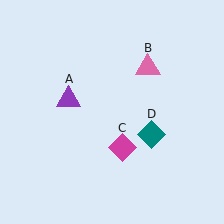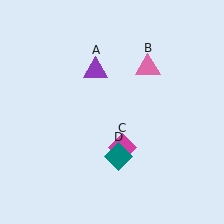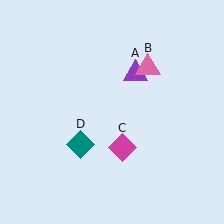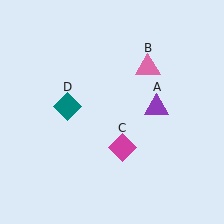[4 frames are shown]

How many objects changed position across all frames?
2 objects changed position: purple triangle (object A), teal diamond (object D).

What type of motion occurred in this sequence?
The purple triangle (object A), teal diamond (object D) rotated clockwise around the center of the scene.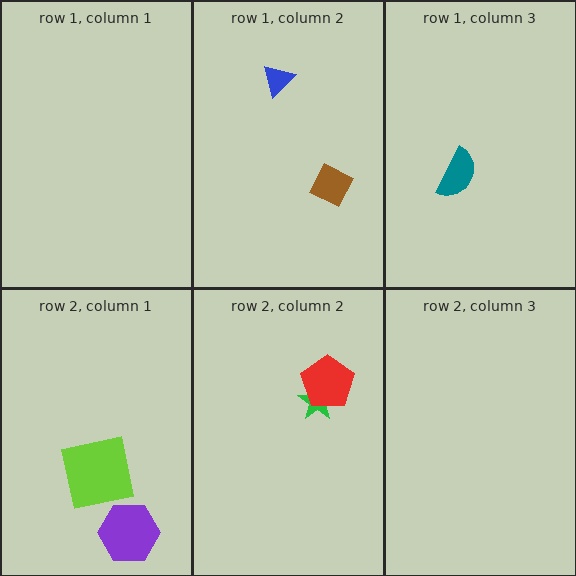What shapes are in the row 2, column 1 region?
The purple hexagon, the lime square.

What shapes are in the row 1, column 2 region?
The brown diamond, the blue triangle.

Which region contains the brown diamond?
The row 1, column 2 region.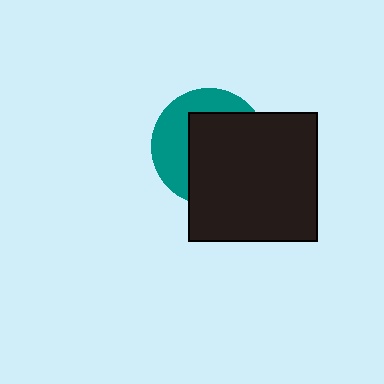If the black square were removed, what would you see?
You would see the complete teal circle.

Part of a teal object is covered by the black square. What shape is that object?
It is a circle.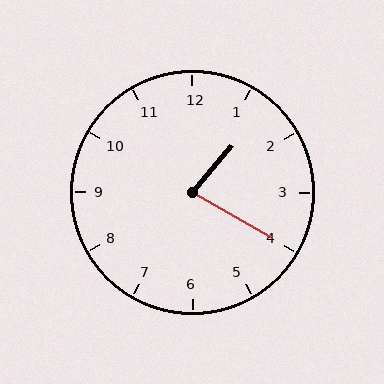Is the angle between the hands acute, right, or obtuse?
It is acute.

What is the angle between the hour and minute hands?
Approximately 80 degrees.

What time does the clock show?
1:20.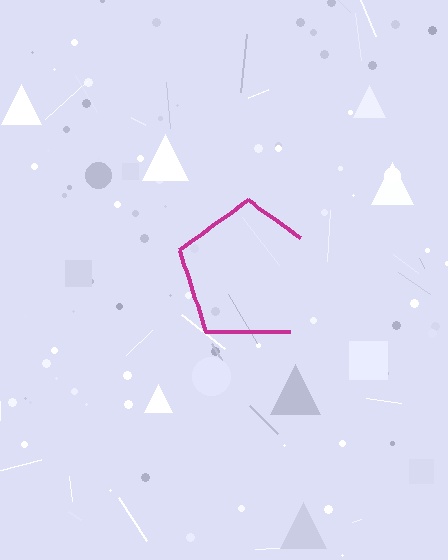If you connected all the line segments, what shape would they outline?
They would outline a pentagon.